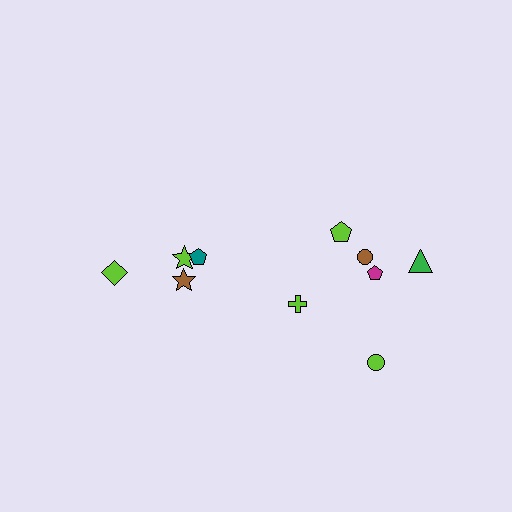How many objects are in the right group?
There are 6 objects.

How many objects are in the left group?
There are 4 objects.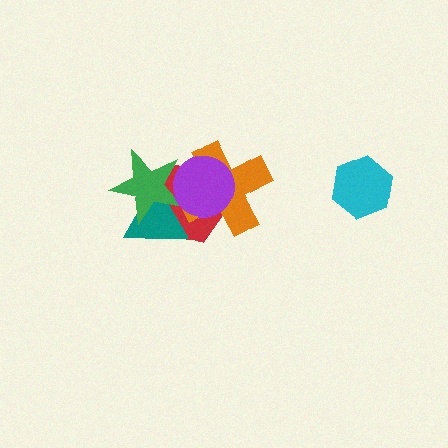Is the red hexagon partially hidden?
Yes, it is partially covered by another shape.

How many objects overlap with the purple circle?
4 objects overlap with the purple circle.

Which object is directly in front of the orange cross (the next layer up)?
The green star is directly in front of the orange cross.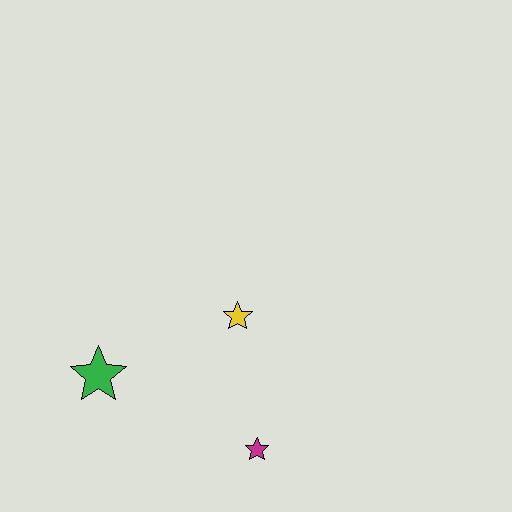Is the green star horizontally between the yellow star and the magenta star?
No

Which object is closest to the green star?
The yellow star is closest to the green star.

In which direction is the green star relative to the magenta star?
The green star is to the left of the magenta star.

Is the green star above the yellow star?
No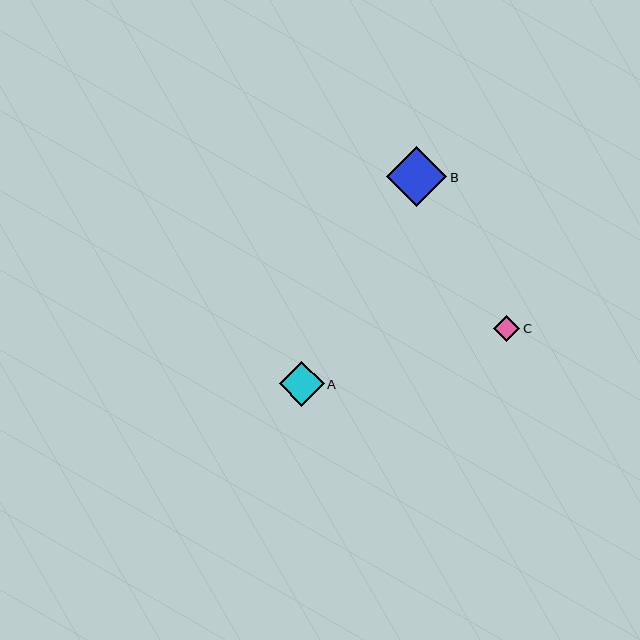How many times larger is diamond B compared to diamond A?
Diamond B is approximately 1.3 times the size of diamond A.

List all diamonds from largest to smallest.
From largest to smallest: B, A, C.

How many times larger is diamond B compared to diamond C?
Diamond B is approximately 2.2 times the size of diamond C.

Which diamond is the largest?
Diamond B is the largest with a size of approximately 60 pixels.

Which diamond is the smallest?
Diamond C is the smallest with a size of approximately 27 pixels.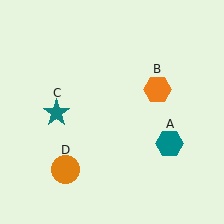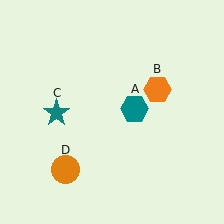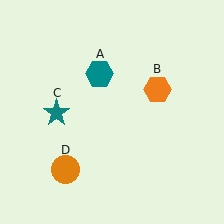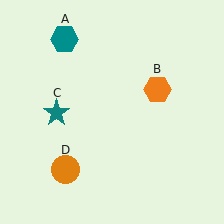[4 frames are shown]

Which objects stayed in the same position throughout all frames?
Orange hexagon (object B) and teal star (object C) and orange circle (object D) remained stationary.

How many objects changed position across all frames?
1 object changed position: teal hexagon (object A).